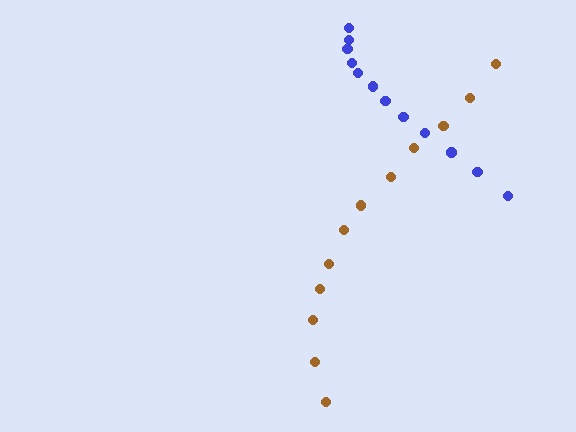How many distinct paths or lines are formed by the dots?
There are 2 distinct paths.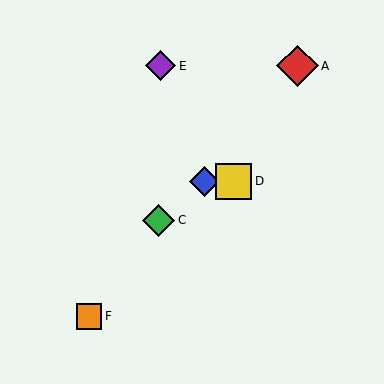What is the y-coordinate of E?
Object E is at y≈66.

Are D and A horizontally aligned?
No, D is at y≈181 and A is at y≈66.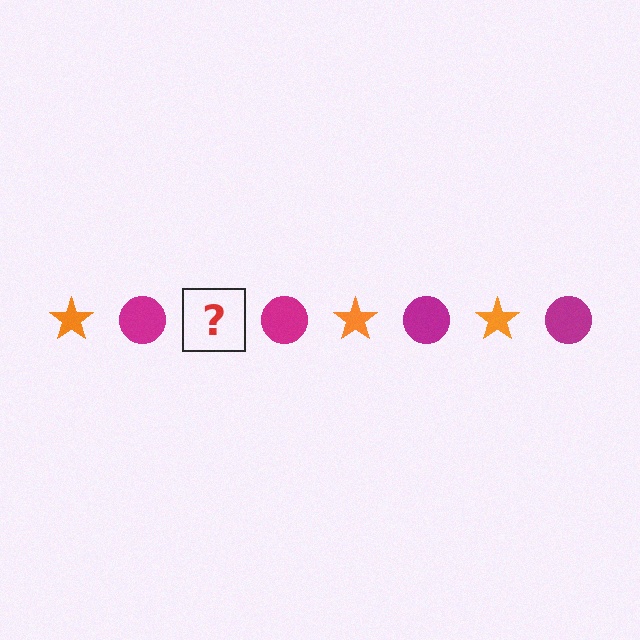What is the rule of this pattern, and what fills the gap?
The rule is that the pattern alternates between orange star and magenta circle. The gap should be filled with an orange star.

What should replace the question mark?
The question mark should be replaced with an orange star.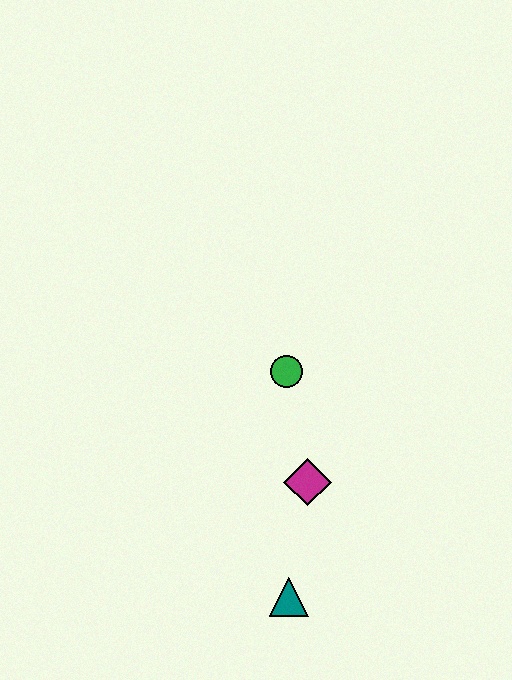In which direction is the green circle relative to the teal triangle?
The green circle is above the teal triangle.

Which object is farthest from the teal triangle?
The green circle is farthest from the teal triangle.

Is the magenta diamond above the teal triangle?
Yes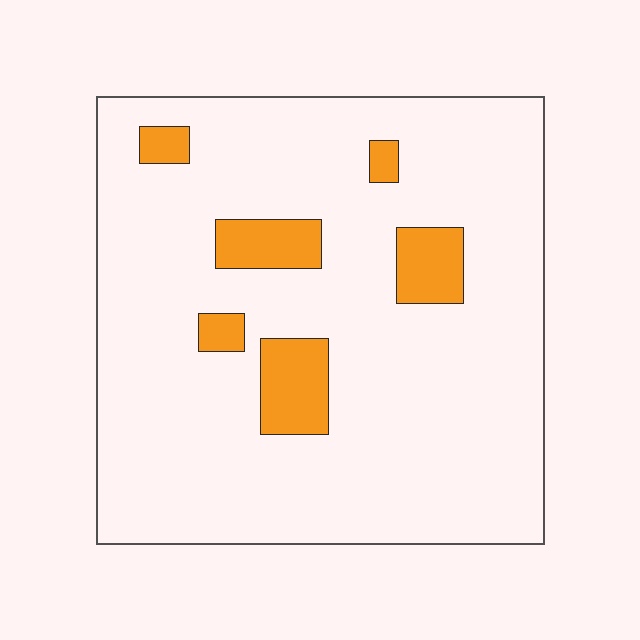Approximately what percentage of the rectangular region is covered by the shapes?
Approximately 10%.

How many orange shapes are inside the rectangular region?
6.